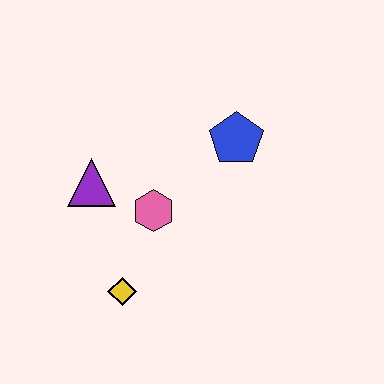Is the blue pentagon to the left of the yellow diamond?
No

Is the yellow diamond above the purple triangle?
No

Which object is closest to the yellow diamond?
The pink hexagon is closest to the yellow diamond.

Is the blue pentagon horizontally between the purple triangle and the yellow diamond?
No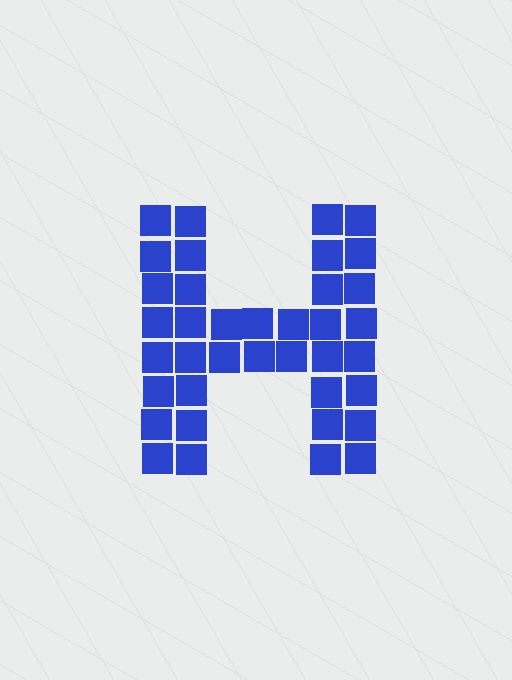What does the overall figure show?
The overall figure shows the letter H.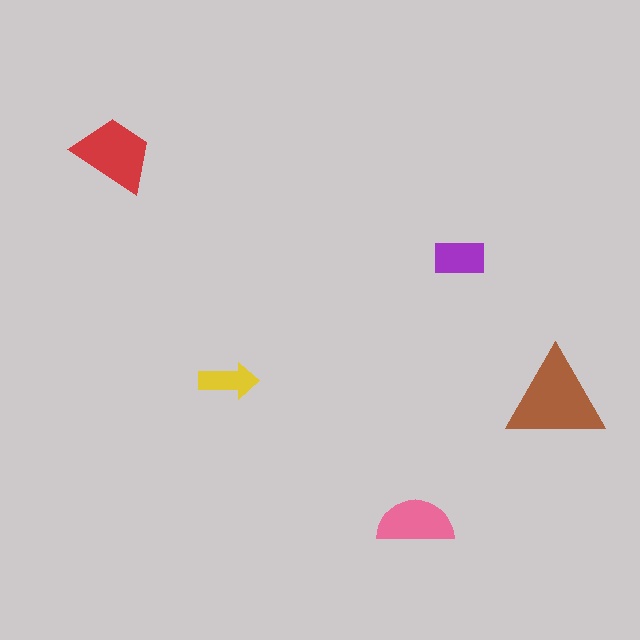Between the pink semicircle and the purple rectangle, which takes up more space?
The pink semicircle.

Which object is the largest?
The brown triangle.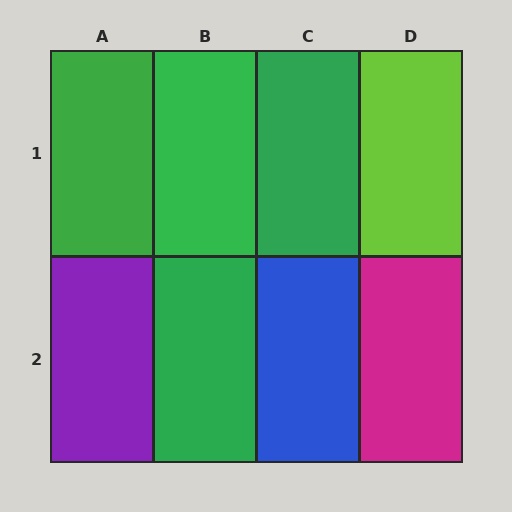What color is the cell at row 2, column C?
Blue.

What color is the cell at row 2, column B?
Green.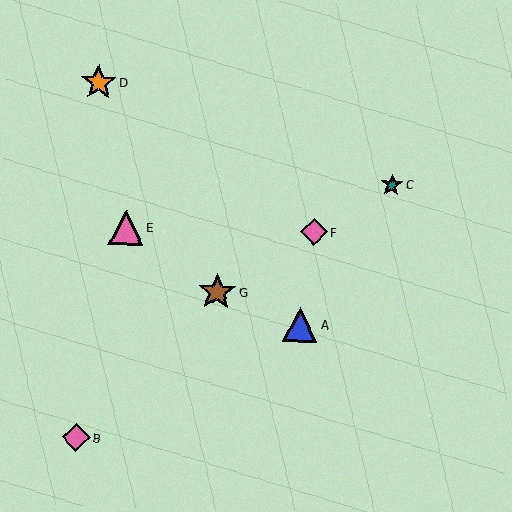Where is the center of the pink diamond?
The center of the pink diamond is at (76, 438).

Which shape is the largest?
The brown star (labeled G) is the largest.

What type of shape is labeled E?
Shape E is a pink triangle.